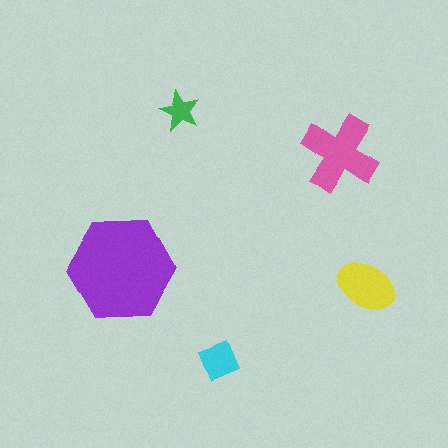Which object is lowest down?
The cyan diamond is bottommost.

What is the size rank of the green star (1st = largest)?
5th.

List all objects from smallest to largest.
The green star, the cyan diamond, the yellow ellipse, the pink cross, the purple hexagon.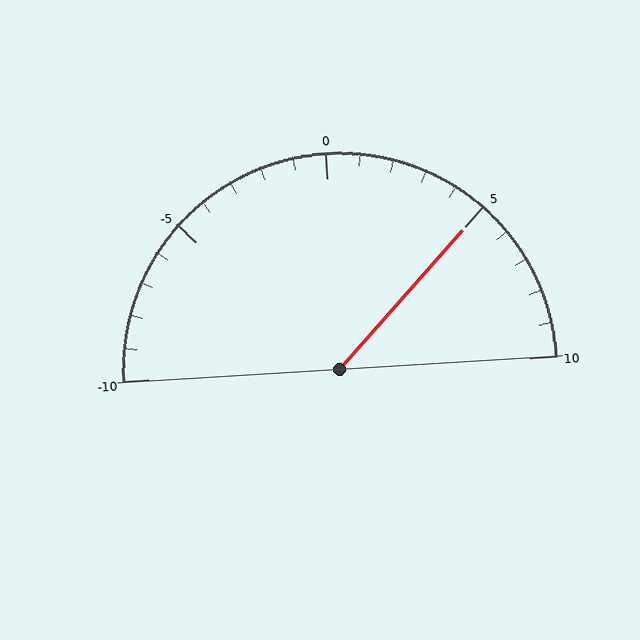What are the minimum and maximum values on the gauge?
The gauge ranges from -10 to 10.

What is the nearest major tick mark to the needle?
The nearest major tick mark is 5.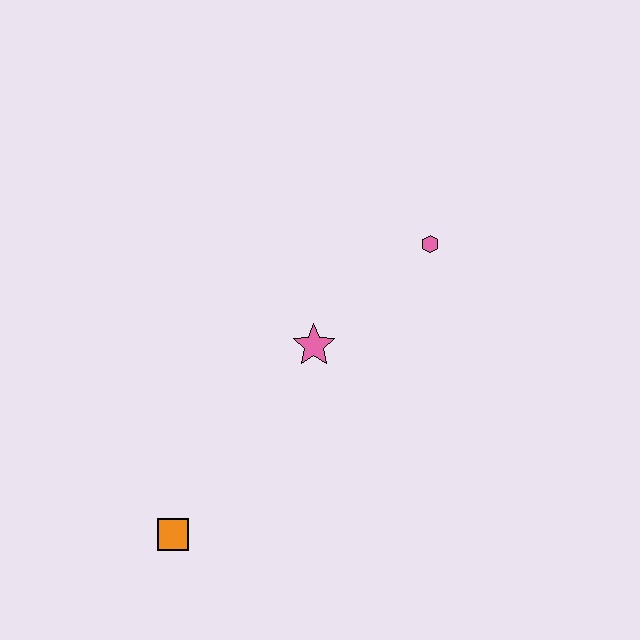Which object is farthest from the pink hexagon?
The orange square is farthest from the pink hexagon.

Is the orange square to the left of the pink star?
Yes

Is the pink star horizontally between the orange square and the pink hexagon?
Yes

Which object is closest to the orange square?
The pink star is closest to the orange square.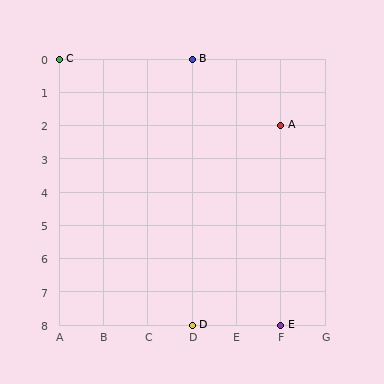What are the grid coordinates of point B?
Point B is at grid coordinates (D, 0).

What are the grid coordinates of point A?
Point A is at grid coordinates (F, 2).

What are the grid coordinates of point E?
Point E is at grid coordinates (F, 8).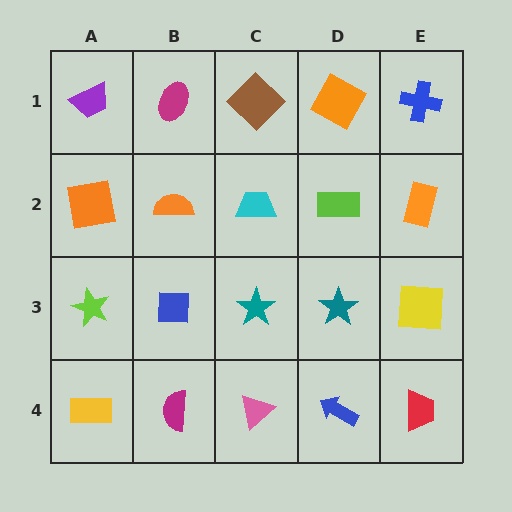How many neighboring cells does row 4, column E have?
2.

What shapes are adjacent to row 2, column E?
A blue cross (row 1, column E), a yellow square (row 3, column E), a lime rectangle (row 2, column D).